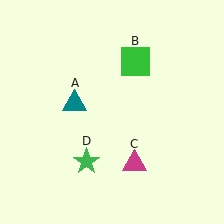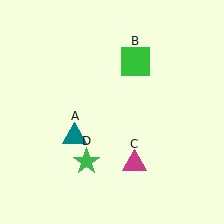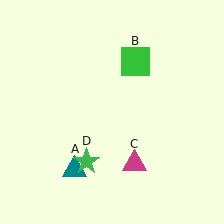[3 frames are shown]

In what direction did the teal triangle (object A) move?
The teal triangle (object A) moved down.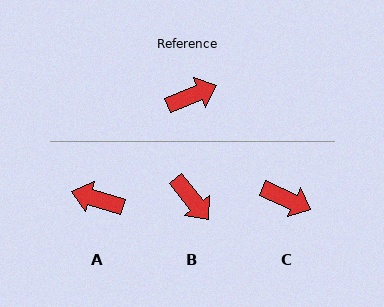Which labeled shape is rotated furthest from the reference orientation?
A, about 141 degrees away.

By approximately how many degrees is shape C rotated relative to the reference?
Approximately 46 degrees clockwise.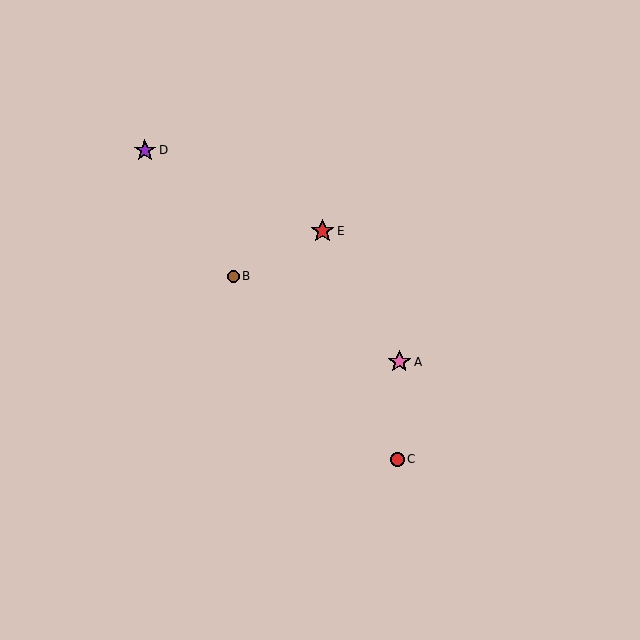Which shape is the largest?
The red star (labeled E) is the largest.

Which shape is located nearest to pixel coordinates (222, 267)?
The brown circle (labeled B) at (233, 276) is nearest to that location.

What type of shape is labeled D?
Shape D is a purple star.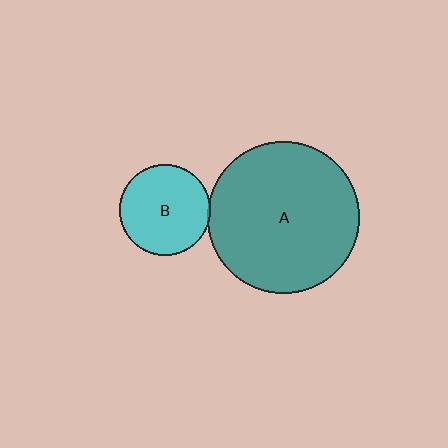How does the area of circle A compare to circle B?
Approximately 2.8 times.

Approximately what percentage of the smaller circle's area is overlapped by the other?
Approximately 5%.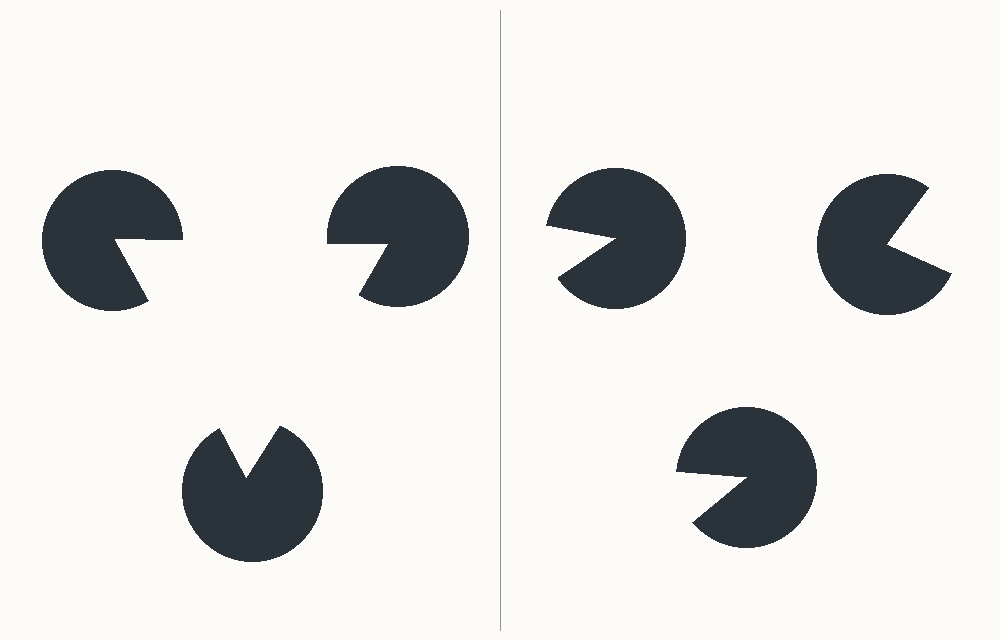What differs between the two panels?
The pac-man discs are positioned identically on both sides; only the wedge orientations differ. On the left they align to a triangle; on the right they are misaligned.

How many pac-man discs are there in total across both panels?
6 — 3 on each side.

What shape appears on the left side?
An illusory triangle.